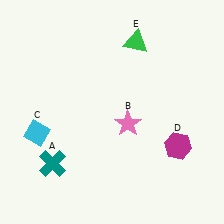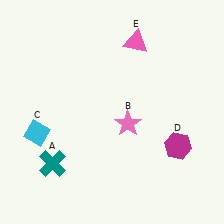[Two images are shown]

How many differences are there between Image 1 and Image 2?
There is 1 difference between the two images.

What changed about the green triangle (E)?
In Image 1, E is green. In Image 2, it changed to pink.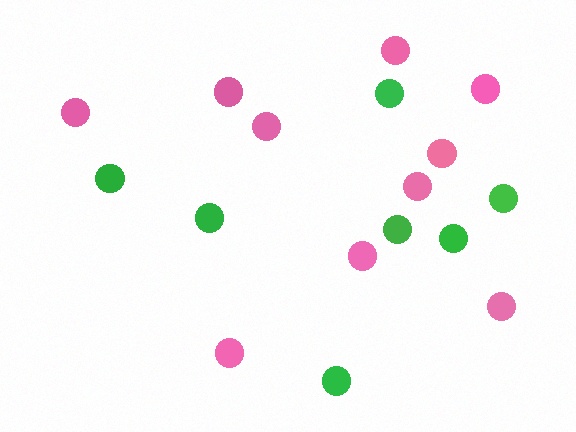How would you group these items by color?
There are 2 groups: one group of pink circles (10) and one group of green circles (7).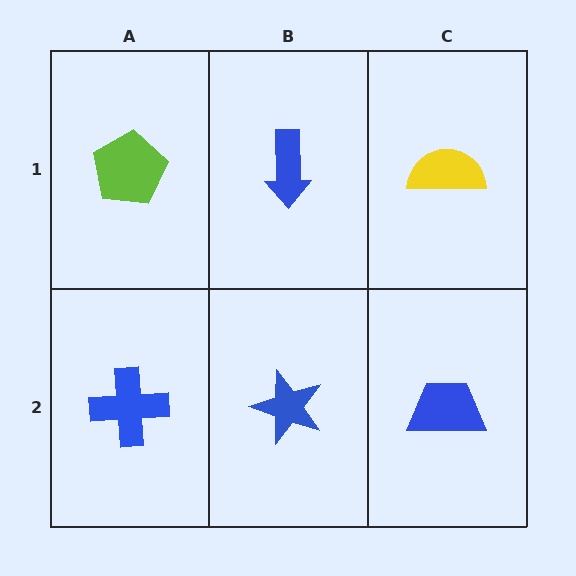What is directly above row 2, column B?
A blue arrow.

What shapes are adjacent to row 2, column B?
A blue arrow (row 1, column B), a blue cross (row 2, column A), a blue trapezoid (row 2, column C).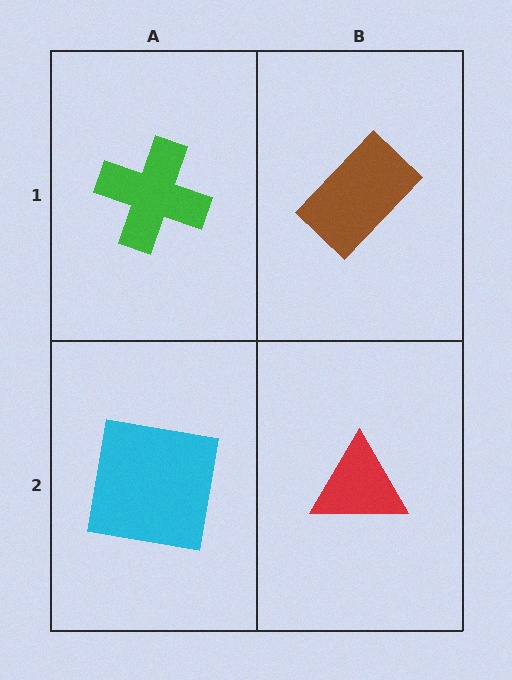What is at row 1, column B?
A brown rectangle.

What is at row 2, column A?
A cyan square.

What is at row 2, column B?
A red triangle.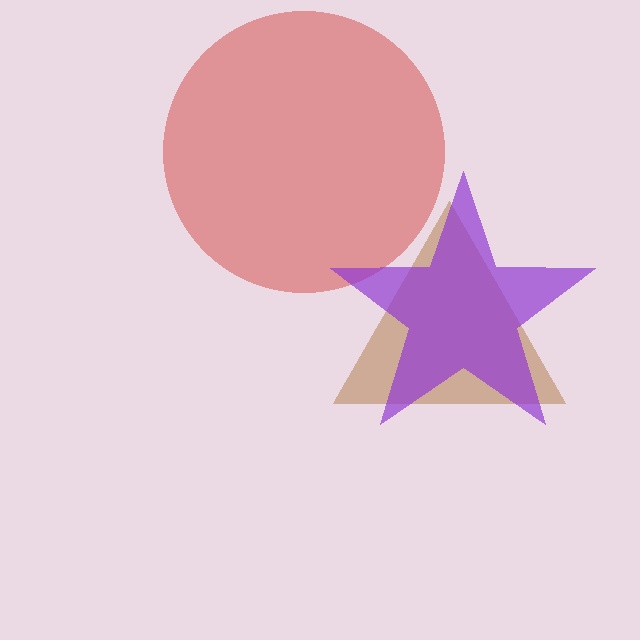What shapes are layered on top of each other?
The layered shapes are: a red circle, a brown triangle, a purple star.